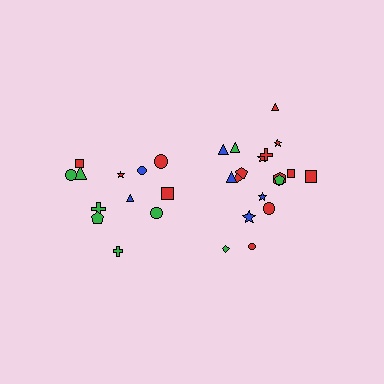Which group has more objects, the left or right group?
The right group.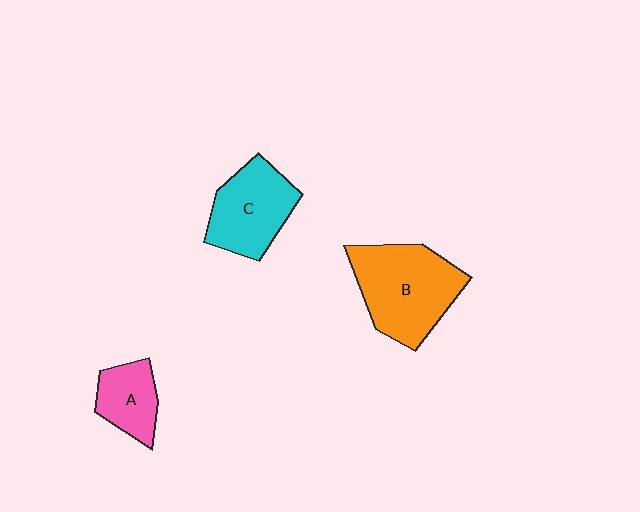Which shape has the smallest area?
Shape A (pink).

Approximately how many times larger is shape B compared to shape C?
Approximately 1.3 times.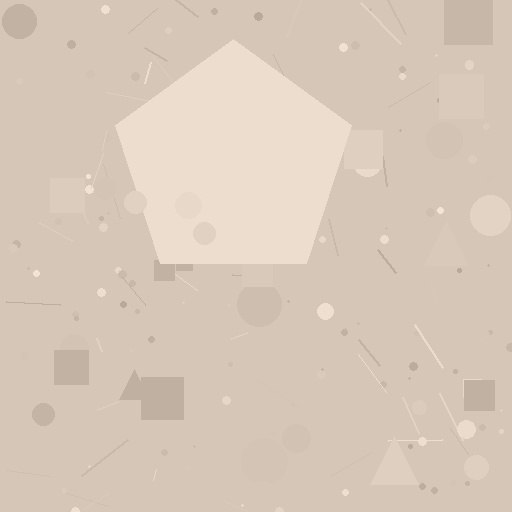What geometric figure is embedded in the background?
A pentagon is embedded in the background.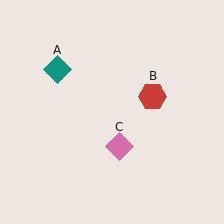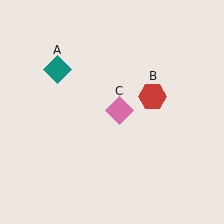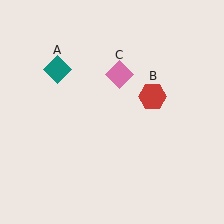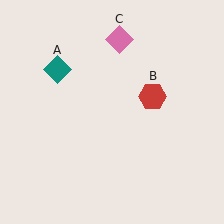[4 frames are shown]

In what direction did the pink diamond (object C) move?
The pink diamond (object C) moved up.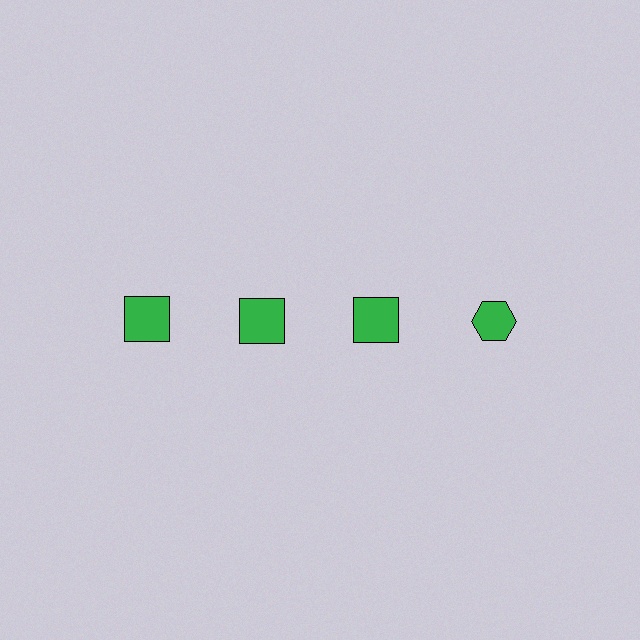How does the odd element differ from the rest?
It has a different shape: hexagon instead of square.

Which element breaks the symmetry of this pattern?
The green hexagon in the top row, second from right column breaks the symmetry. All other shapes are green squares.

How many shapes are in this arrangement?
There are 4 shapes arranged in a grid pattern.